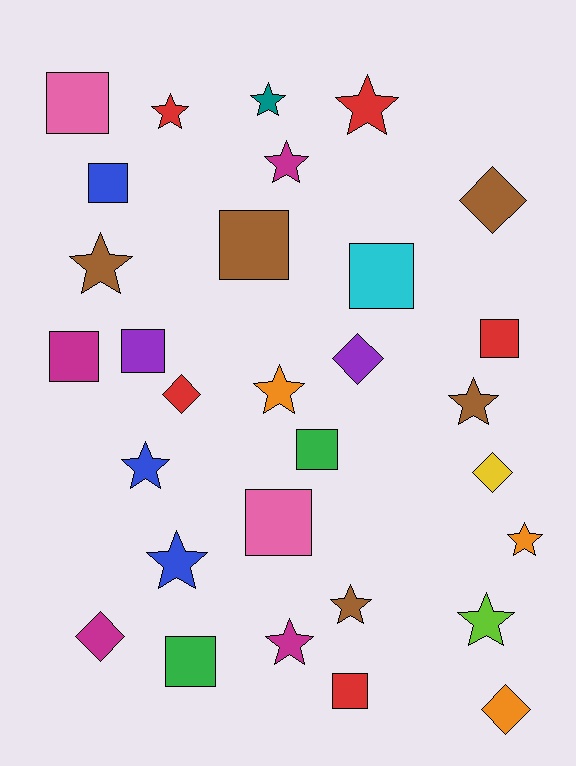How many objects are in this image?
There are 30 objects.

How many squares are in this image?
There are 11 squares.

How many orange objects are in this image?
There are 3 orange objects.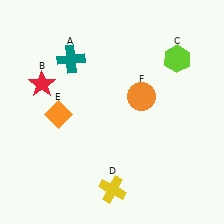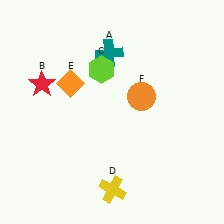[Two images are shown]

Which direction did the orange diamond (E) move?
The orange diamond (E) moved up.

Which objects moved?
The objects that moved are: the teal cross (A), the lime hexagon (C), the orange diamond (E).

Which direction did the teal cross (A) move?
The teal cross (A) moved right.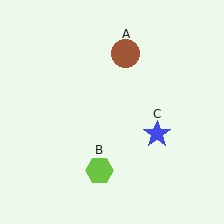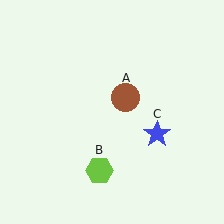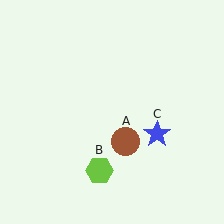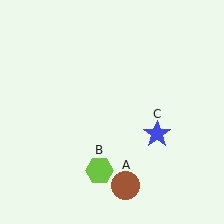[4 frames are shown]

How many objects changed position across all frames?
1 object changed position: brown circle (object A).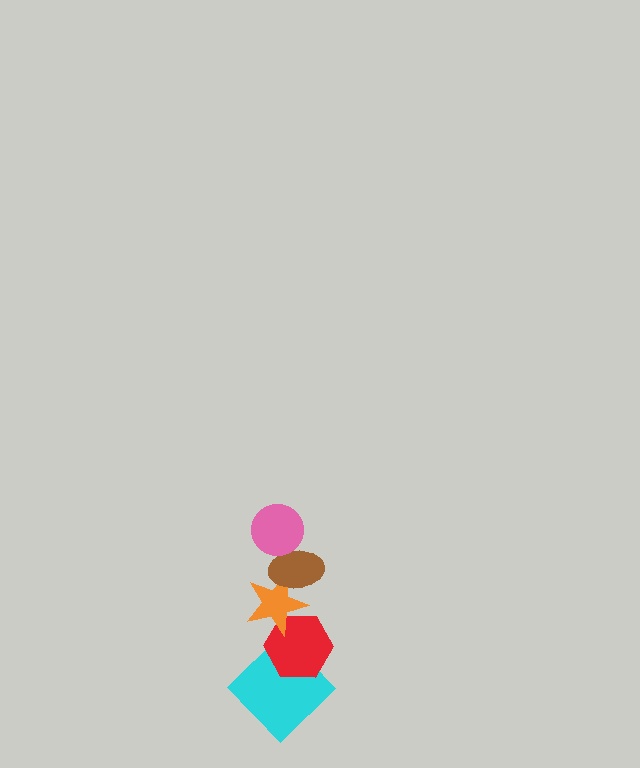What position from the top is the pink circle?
The pink circle is 1st from the top.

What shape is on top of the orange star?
The brown ellipse is on top of the orange star.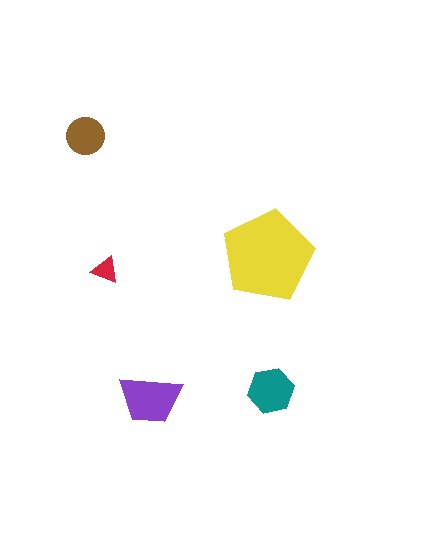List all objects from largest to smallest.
The yellow pentagon, the purple trapezoid, the teal hexagon, the brown circle, the red triangle.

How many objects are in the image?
There are 5 objects in the image.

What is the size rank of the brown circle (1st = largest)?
4th.